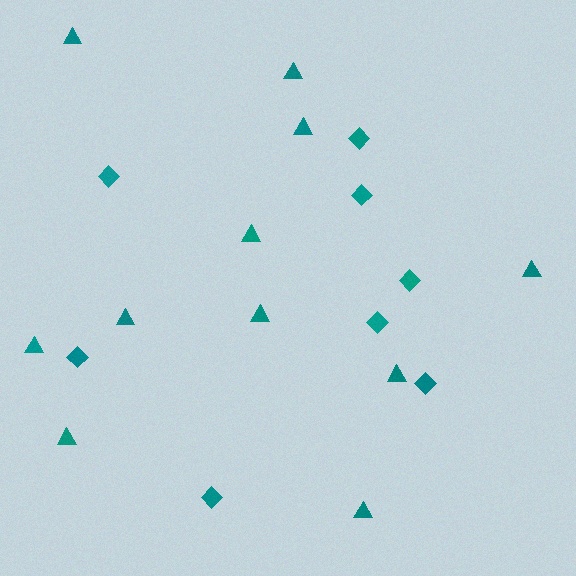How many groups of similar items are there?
There are 2 groups: one group of diamonds (8) and one group of triangles (11).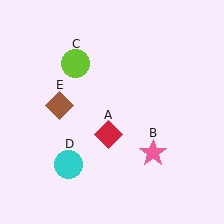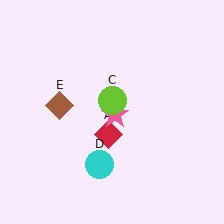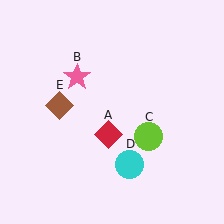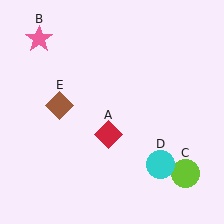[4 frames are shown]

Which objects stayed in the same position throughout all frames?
Red diamond (object A) and brown diamond (object E) remained stationary.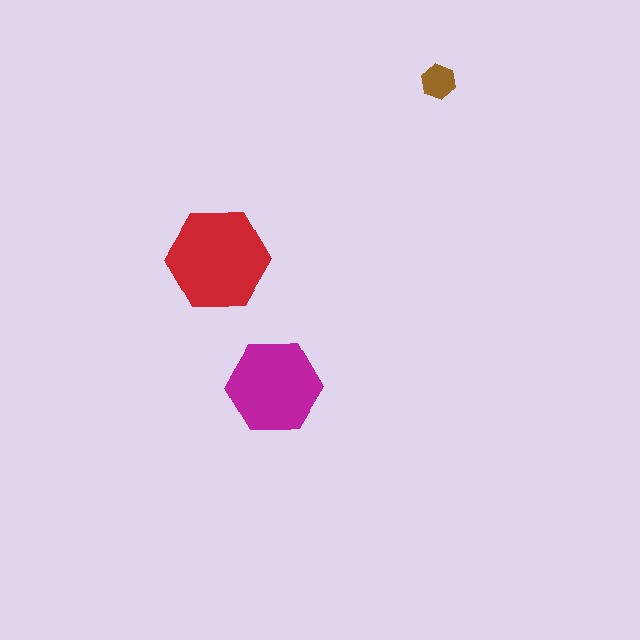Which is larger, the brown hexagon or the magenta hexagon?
The magenta one.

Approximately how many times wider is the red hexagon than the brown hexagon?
About 3 times wider.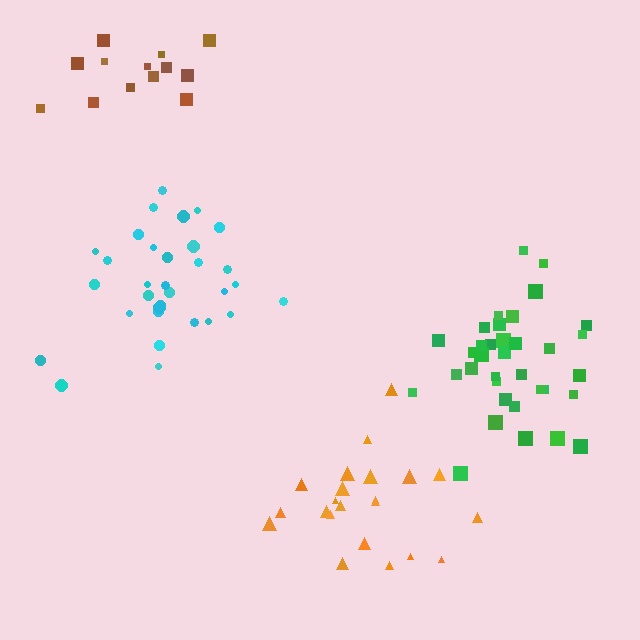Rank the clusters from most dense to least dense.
green, cyan, orange, brown.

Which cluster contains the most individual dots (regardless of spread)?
Green (35).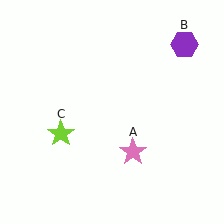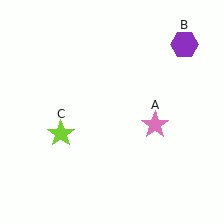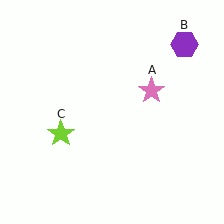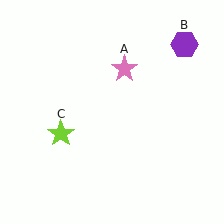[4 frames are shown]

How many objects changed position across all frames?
1 object changed position: pink star (object A).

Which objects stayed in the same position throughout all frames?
Purple hexagon (object B) and lime star (object C) remained stationary.